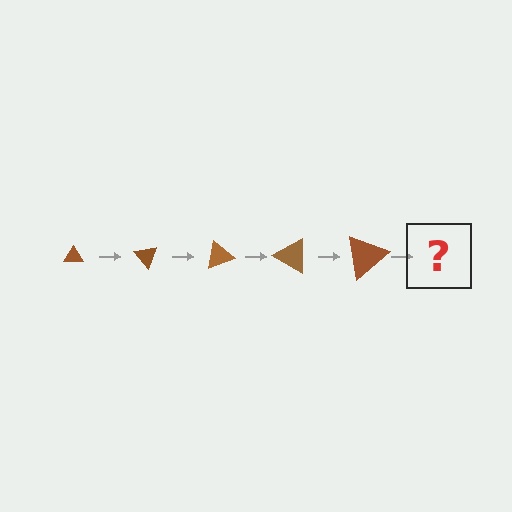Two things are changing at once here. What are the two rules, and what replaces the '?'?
The two rules are that the triangle grows larger each step and it rotates 50 degrees each step. The '?' should be a triangle, larger than the previous one and rotated 250 degrees from the start.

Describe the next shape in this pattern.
It should be a triangle, larger than the previous one and rotated 250 degrees from the start.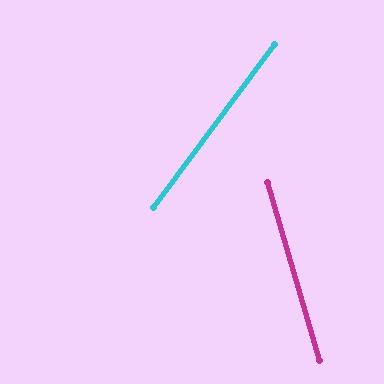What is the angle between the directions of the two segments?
Approximately 53 degrees.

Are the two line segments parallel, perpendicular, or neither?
Neither parallel nor perpendicular — they differ by about 53°.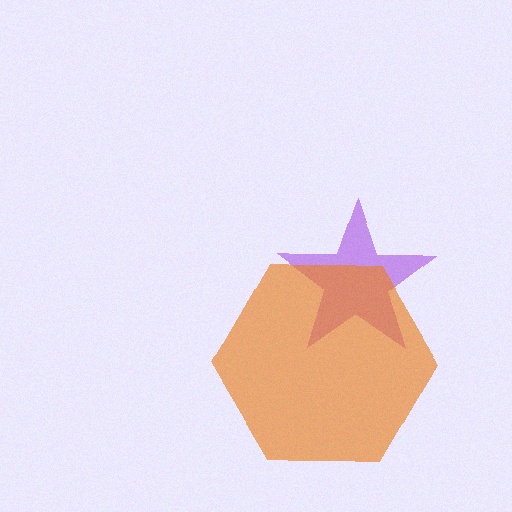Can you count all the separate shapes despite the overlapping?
Yes, there are 2 separate shapes.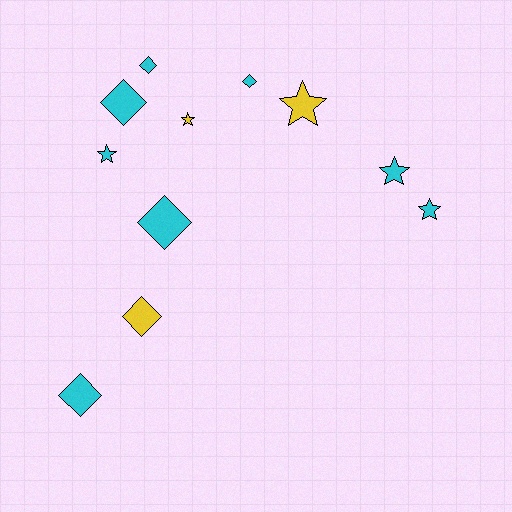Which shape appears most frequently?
Diamond, with 6 objects.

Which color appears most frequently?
Cyan, with 8 objects.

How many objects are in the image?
There are 11 objects.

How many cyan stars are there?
There are 3 cyan stars.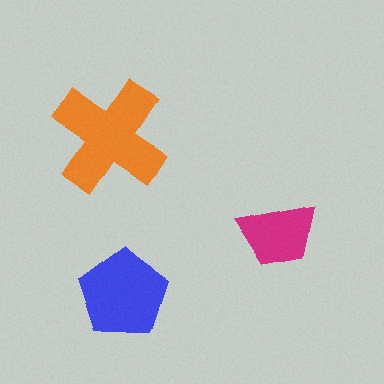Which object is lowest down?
The blue pentagon is bottommost.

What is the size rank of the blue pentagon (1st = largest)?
2nd.